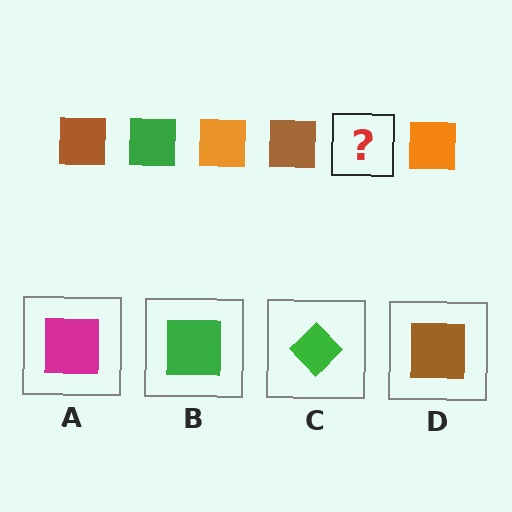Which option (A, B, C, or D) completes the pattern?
B.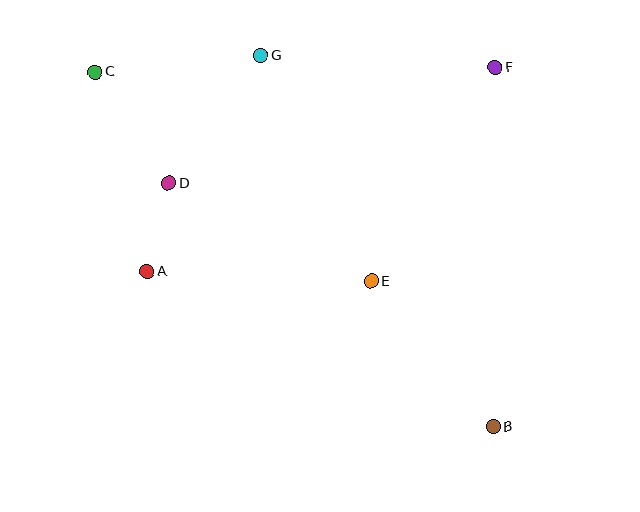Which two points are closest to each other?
Points A and D are closest to each other.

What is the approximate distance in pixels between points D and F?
The distance between D and F is approximately 347 pixels.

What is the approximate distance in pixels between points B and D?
The distance between B and D is approximately 406 pixels.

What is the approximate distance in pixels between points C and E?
The distance between C and E is approximately 346 pixels.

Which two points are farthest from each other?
Points B and C are farthest from each other.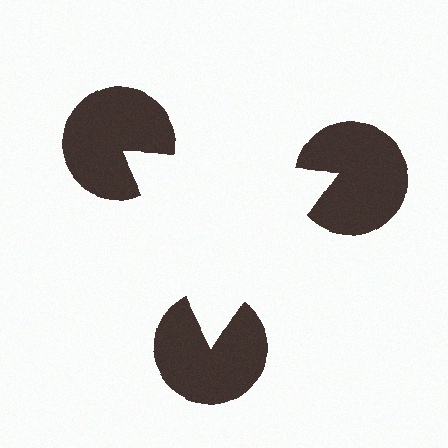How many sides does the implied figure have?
3 sides.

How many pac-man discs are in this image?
There are 3 — one at each vertex of the illusory triangle.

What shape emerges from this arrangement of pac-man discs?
An illusory triangle — its edges are inferred from the aligned wedge cuts in the pac-man discs, not physically drawn.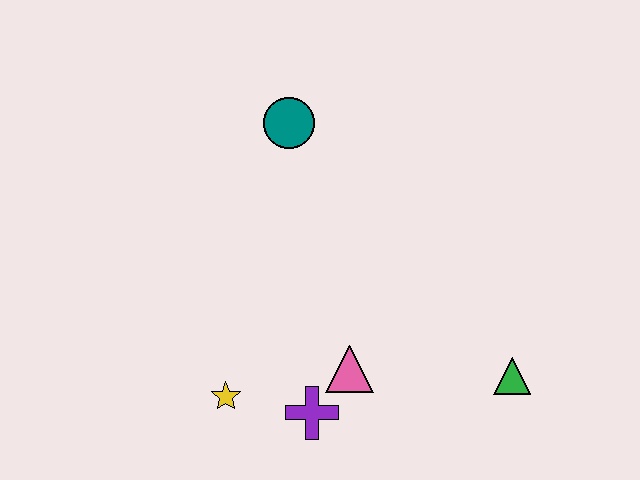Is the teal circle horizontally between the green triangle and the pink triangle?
No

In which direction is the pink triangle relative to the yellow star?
The pink triangle is to the right of the yellow star.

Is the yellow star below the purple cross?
No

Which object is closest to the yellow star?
The purple cross is closest to the yellow star.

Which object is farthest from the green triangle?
The teal circle is farthest from the green triangle.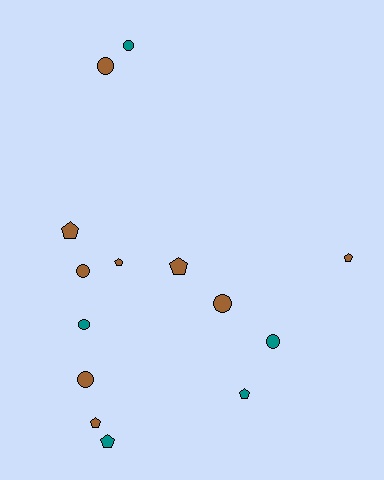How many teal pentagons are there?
There are 2 teal pentagons.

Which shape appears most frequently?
Circle, with 7 objects.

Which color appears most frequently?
Brown, with 9 objects.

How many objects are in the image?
There are 14 objects.